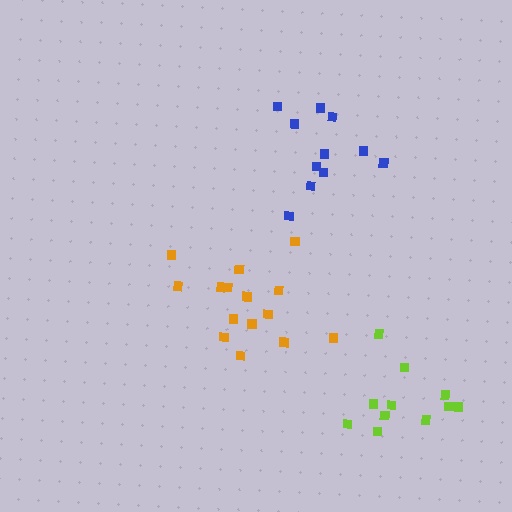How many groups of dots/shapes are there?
There are 3 groups.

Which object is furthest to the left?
The orange cluster is leftmost.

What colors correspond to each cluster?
The clusters are colored: orange, lime, blue.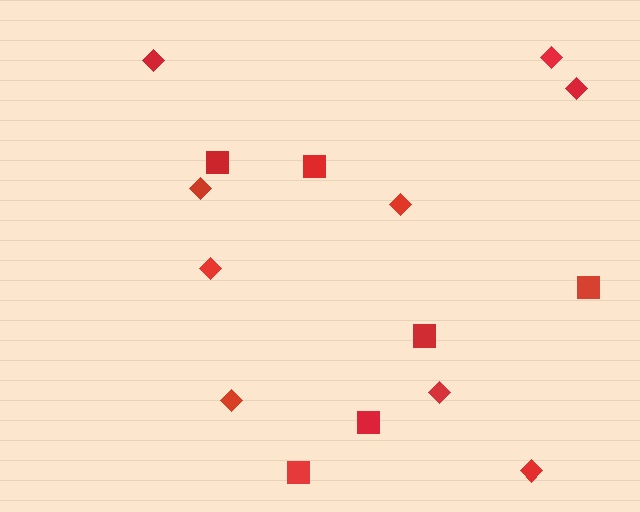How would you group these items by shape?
There are 2 groups: one group of squares (6) and one group of diamonds (9).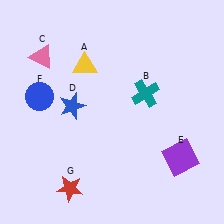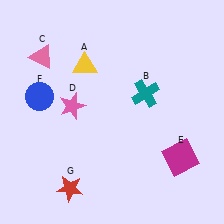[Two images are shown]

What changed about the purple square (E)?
In Image 1, E is purple. In Image 2, it changed to magenta.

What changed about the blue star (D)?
In Image 1, D is blue. In Image 2, it changed to pink.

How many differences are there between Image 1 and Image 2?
There are 2 differences between the two images.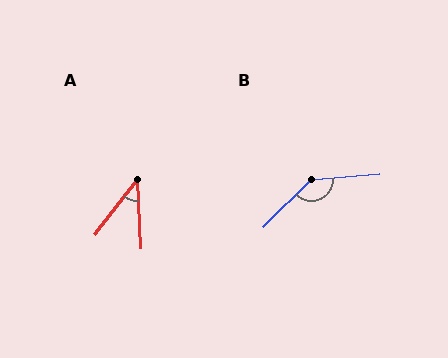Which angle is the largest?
B, at approximately 140 degrees.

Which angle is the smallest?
A, at approximately 41 degrees.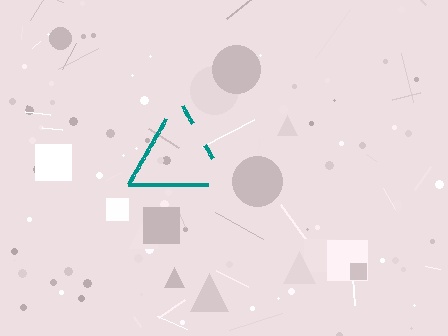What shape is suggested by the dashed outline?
The dashed outline suggests a triangle.